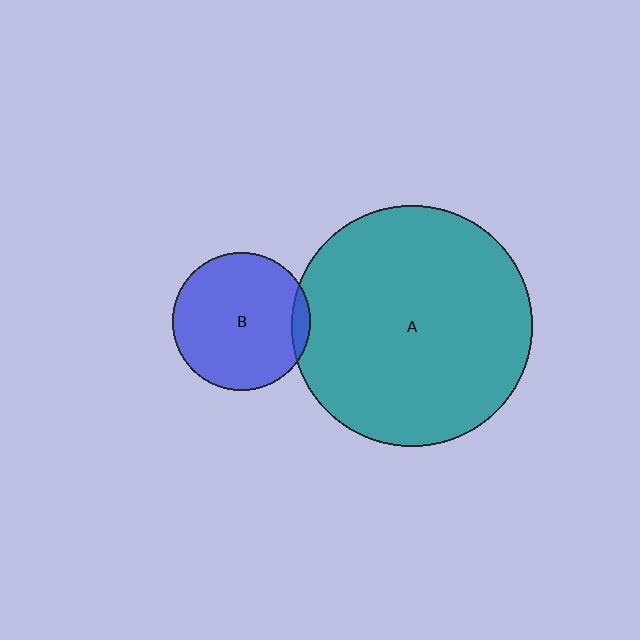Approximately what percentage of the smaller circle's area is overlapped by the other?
Approximately 5%.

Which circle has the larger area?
Circle A (teal).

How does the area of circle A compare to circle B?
Approximately 3.0 times.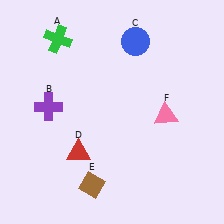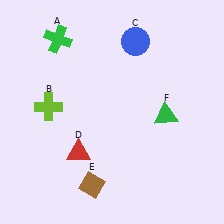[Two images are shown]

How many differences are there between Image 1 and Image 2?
There are 2 differences between the two images.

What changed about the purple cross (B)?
In Image 1, B is purple. In Image 2, it changed to lime.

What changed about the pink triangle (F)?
In Image 1, F is pink. In Image 2, it changed to green.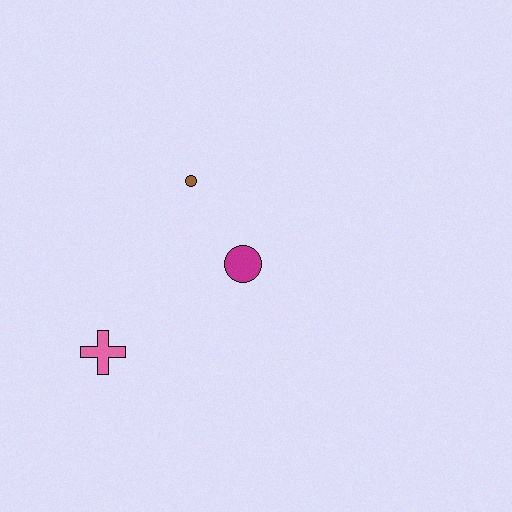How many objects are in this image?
There are 3 objects.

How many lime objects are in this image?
There are no lime objects.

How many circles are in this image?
There are 2 circles.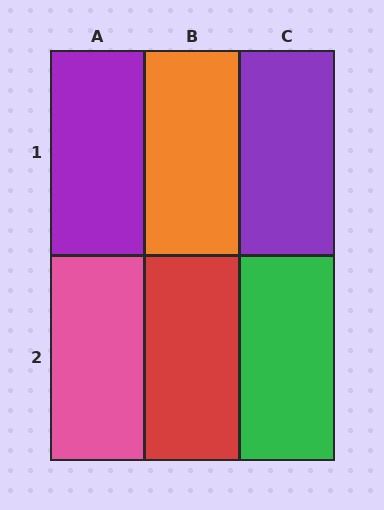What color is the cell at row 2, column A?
Pink.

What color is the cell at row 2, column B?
Red.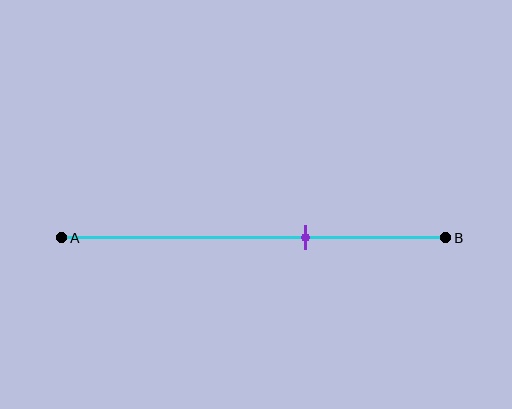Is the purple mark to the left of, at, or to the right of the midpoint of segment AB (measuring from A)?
The purple mark is to the right of the midpoint of segment AB.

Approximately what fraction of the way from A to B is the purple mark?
The purple mark is approximately 65% of the way from A to B.